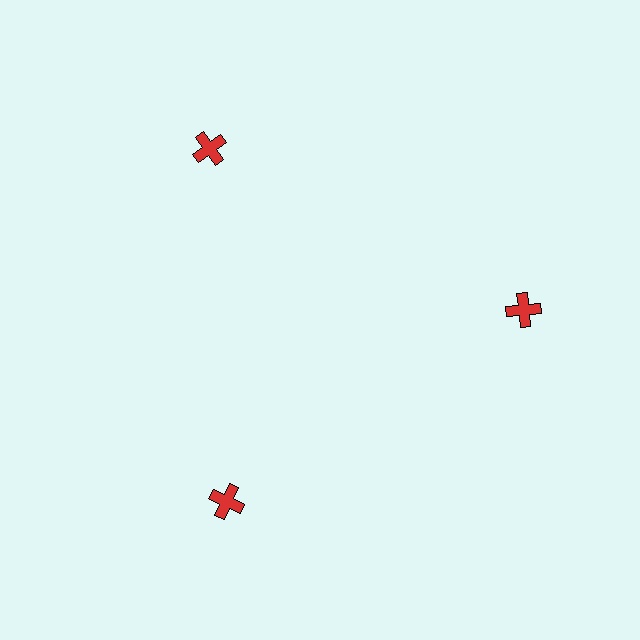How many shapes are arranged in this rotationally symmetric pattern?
There are 3 shapes, arranged in 3 groups of 1.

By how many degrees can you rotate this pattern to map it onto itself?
The pattern maps onto itself every 120 degrees of rotation.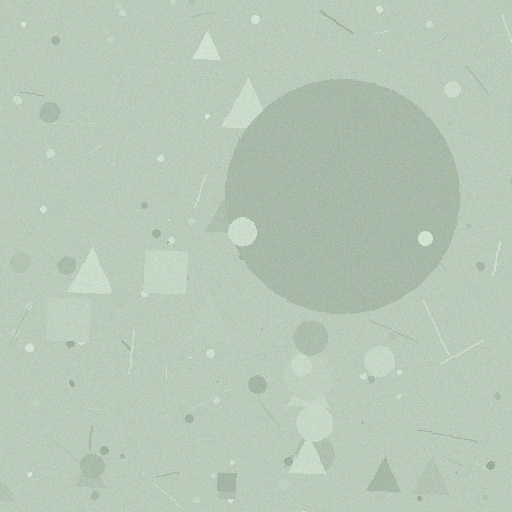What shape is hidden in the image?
A circle is hidden in the image.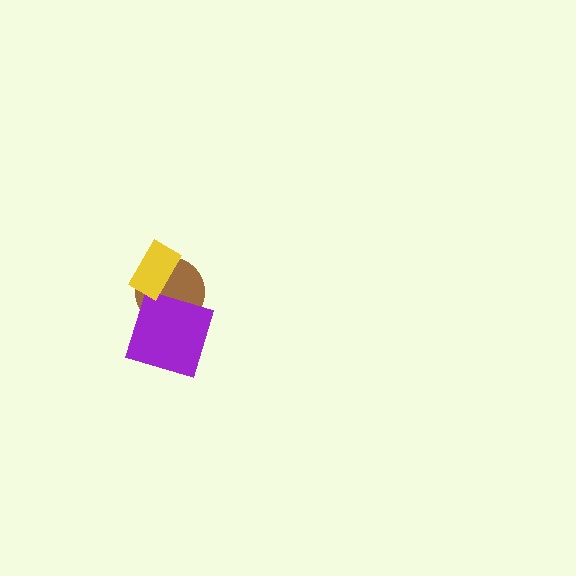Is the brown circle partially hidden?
Yes, it is partially covered by another shape.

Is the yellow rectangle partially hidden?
No, no other shape covers it.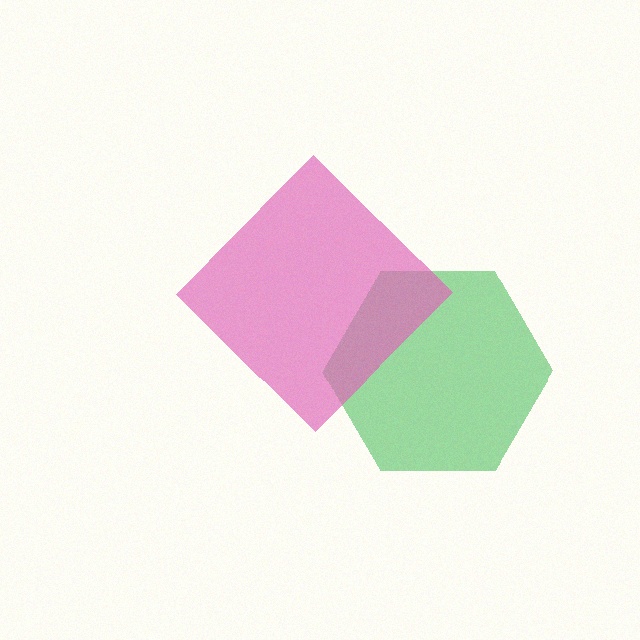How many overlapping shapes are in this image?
There are 2 overlapping shapes in the image.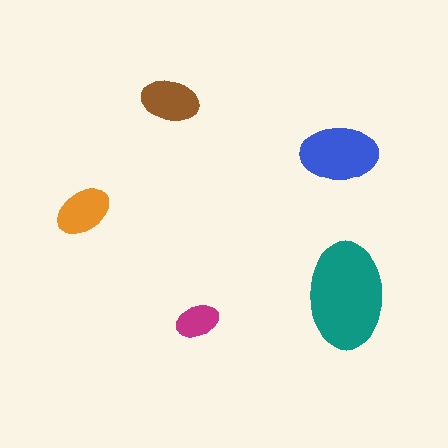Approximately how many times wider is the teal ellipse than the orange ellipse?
About 2 times wider.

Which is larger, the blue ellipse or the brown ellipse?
The blue one.